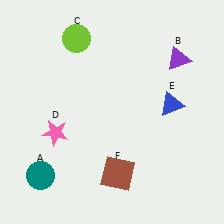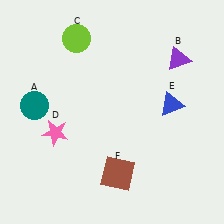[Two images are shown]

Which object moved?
The teal circle (A) moved up.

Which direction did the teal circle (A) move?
The teal circle (A) moved up.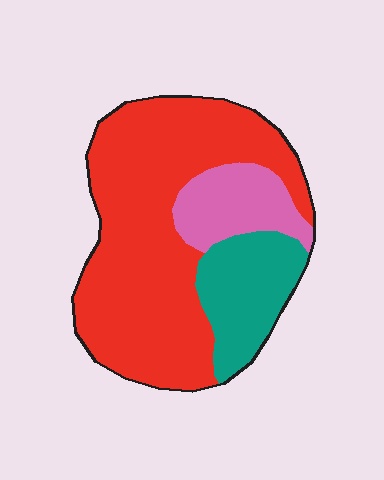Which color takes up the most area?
Red, at roughly 65%.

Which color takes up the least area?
Pink, at roughly 15%.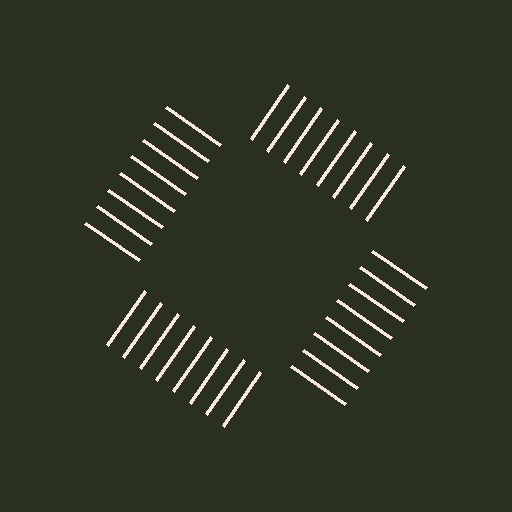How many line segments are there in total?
32 — 8 along each of the 4 edges.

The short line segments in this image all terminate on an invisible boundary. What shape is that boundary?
An illusory square — the line segments terminate on its edges but no continuous stroke is drawn.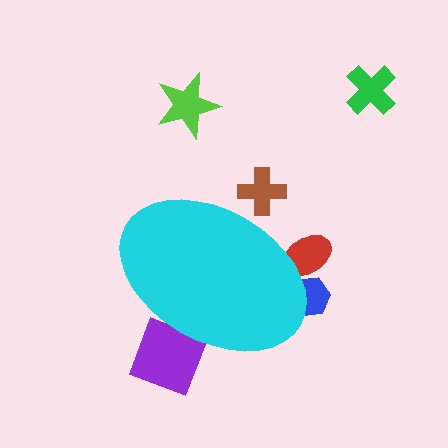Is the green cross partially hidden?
No, the green cross is fully visible.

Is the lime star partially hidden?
No, the lime star is fully visible.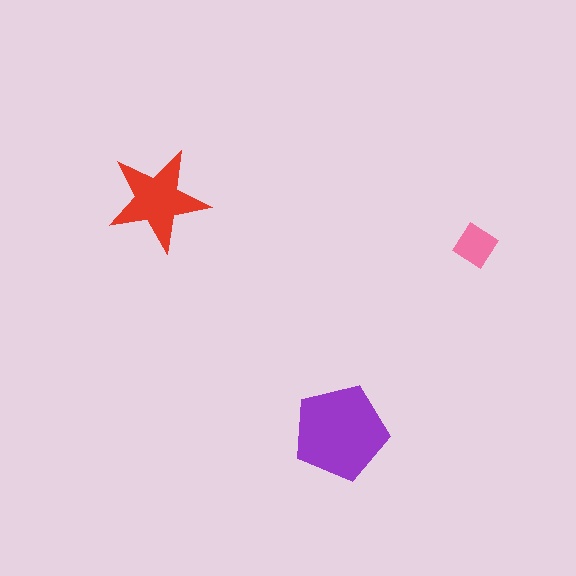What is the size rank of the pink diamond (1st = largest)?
3rd.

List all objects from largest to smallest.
The purple pentagon, the red star, the pink diamond.